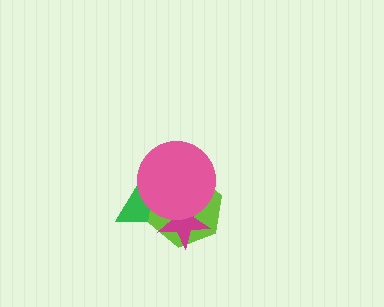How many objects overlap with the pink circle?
3 objects overlap with the pink circle.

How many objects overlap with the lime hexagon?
3 objects overlap with the lime hexagon.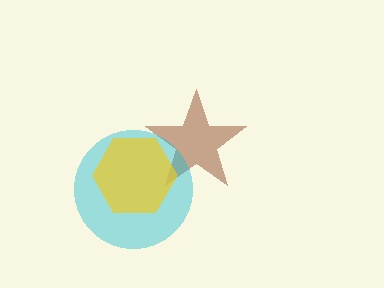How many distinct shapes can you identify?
There are 3 distinct shapes: a brown star, a cyan circle, a yellow hexagon.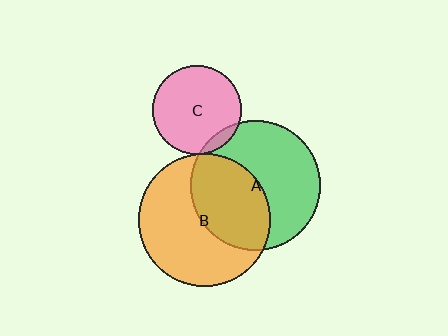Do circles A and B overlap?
Yes.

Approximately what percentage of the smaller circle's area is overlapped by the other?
Approximately 45%.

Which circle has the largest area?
Circle B (orange).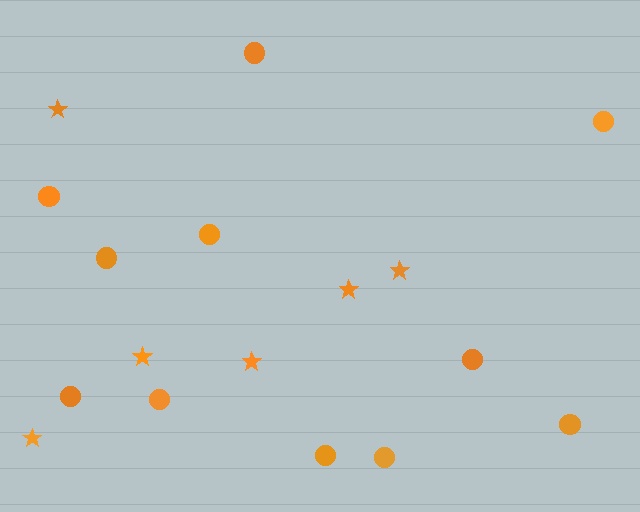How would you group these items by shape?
There are 2 groups: one group of stars (6) and one group of circles (11).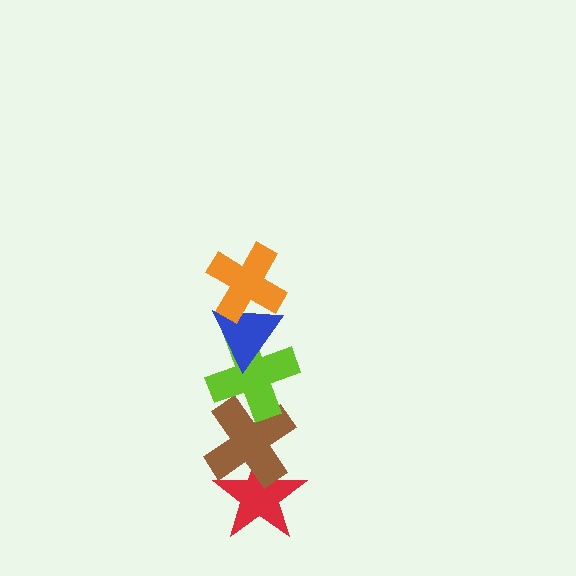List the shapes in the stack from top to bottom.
From top to bottom: the orange cross, the blue triangle, the lime cross, the brown cross, the red star.